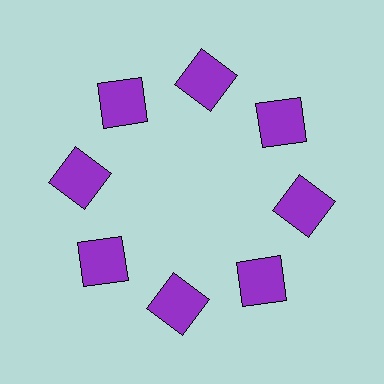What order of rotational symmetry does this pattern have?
This pattern has 8-fold rotational symmetry.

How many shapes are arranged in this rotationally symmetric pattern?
There are 8 shapes, arranged in 8 groups of 1.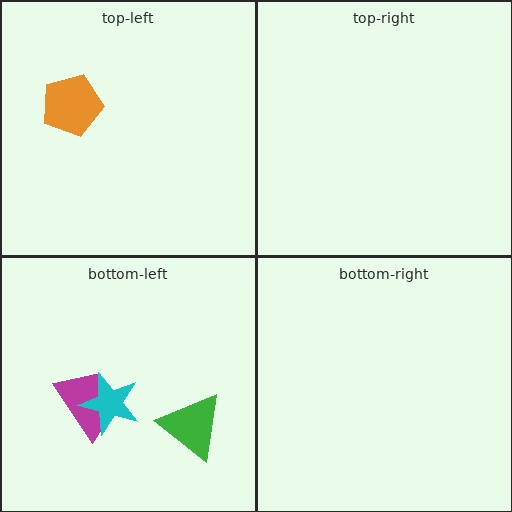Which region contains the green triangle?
The bottom-left region.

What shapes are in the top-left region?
The orange pentagon.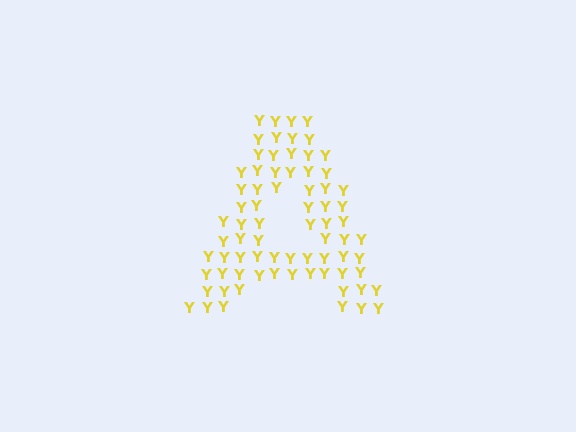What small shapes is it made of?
It is made of small letter Y's.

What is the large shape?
The large shape is the letter A.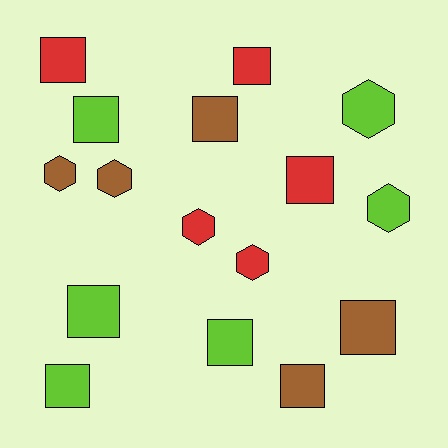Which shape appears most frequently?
Square, with 10 objects.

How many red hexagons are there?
There are 2 red hexagons.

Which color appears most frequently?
Lime, with 6 objects.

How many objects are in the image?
There are 16 objects.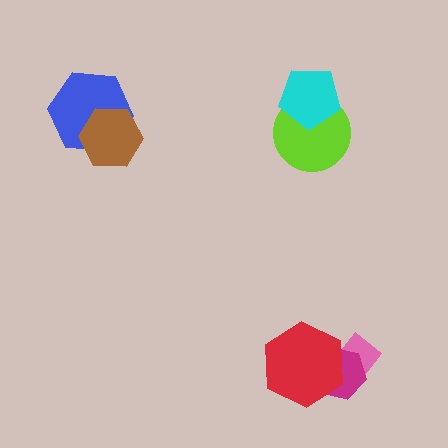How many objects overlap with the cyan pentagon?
1 object overlaps with the cyan pentagon.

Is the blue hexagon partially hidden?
Yes, it is partially covered by another shape.